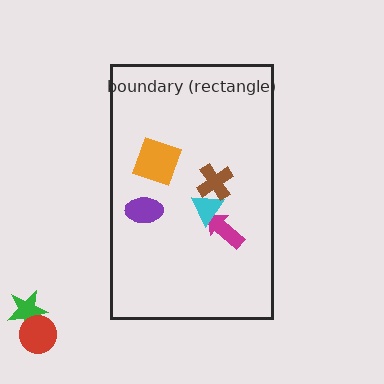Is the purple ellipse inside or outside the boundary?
Inside.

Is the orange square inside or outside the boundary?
Inside.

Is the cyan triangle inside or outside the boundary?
Inside.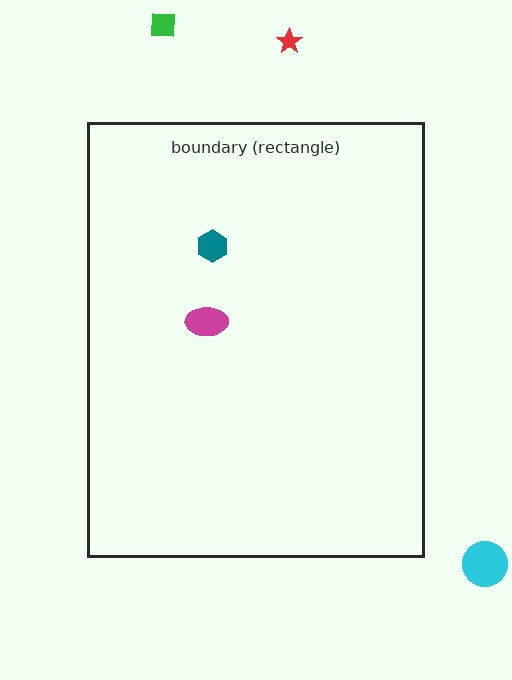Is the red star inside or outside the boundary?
Outside.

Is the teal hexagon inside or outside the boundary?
Inside.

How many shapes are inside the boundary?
2 inside, 3 outside.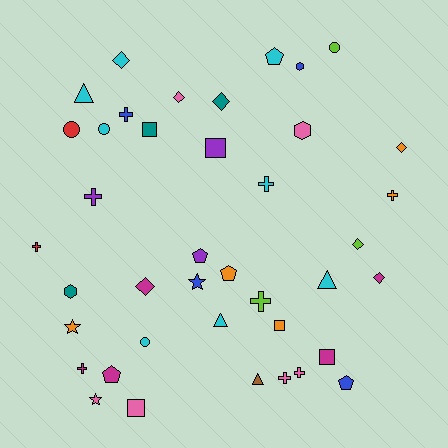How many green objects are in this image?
There are no green objects.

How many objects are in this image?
There are 40 objects.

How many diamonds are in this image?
There are 7 diamonds.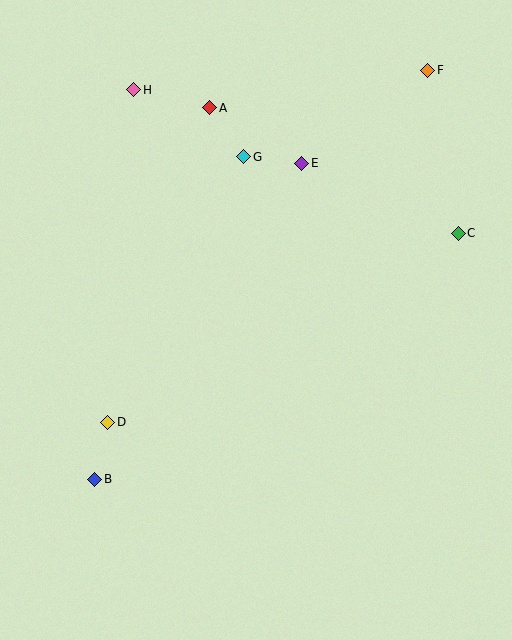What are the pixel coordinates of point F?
Point F is at (428, 70).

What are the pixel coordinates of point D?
Point D is at (108, 422).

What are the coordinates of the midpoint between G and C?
The midpoint between G and C is at (351, 195).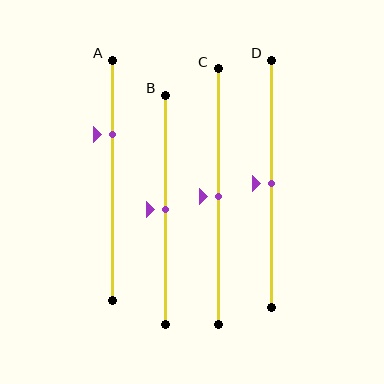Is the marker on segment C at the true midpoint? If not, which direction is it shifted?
Yes, the marker on segment C is at the true midpoint.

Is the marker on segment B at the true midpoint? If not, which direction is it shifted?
Yes, the marker on segment B is at the true midpoint.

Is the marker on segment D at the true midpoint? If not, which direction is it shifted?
Yes, the marker on segment D is at the true midpoint.